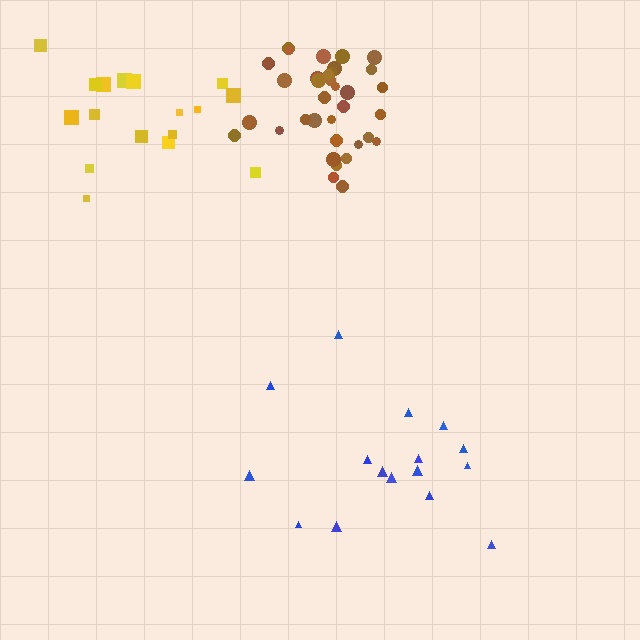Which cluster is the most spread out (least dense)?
Yellow.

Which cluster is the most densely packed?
Brown.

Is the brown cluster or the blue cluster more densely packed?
Brown.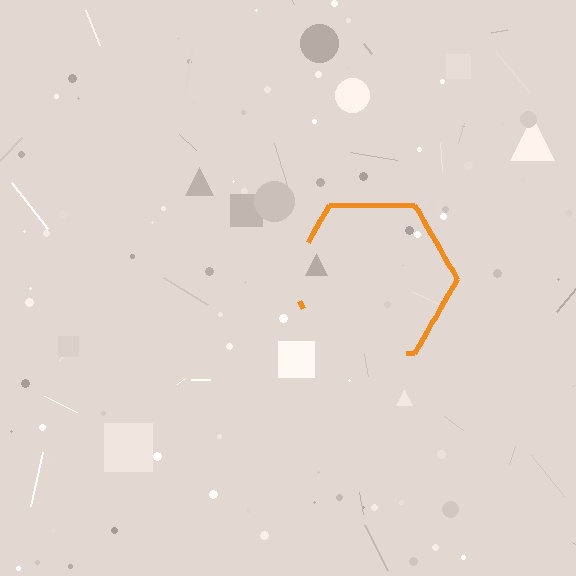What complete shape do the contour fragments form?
The contour fragments form a hexagon.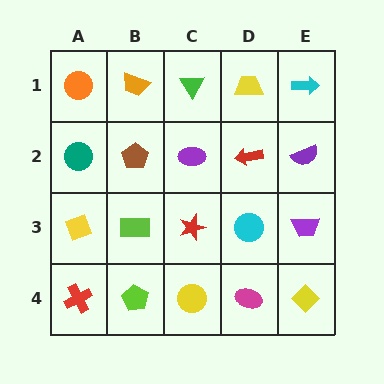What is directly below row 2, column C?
A red star.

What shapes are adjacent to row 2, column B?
An orange trapezoid (row 1, column B), a lime rectangle (row 3, column B), a teal circle (row 2, column A), a purple ellipse (row 2, column C).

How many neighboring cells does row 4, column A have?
2.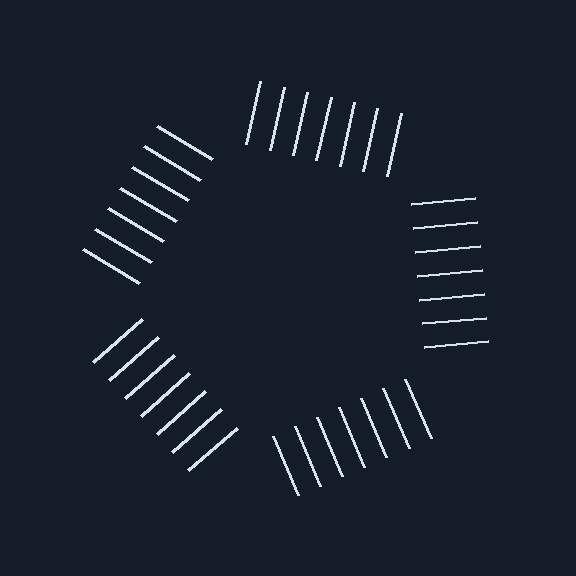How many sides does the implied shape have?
5 sides — the line-ends trace a pentagon.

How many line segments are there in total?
35 — 7 along each of the 5 edges.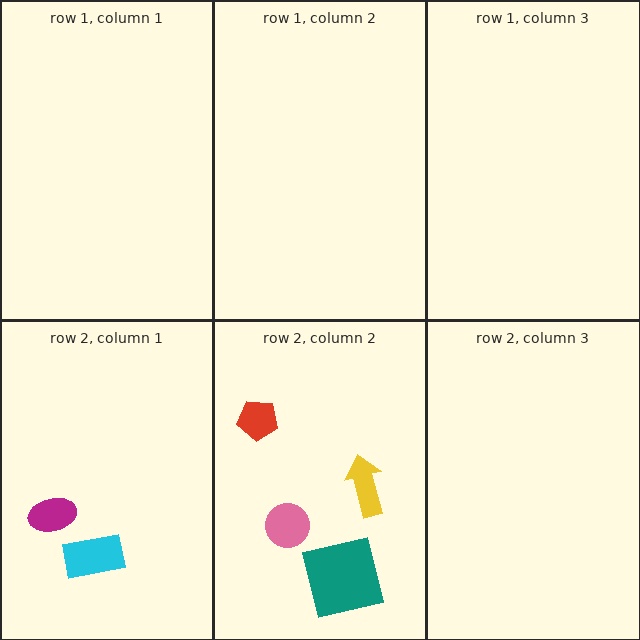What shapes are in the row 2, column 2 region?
The yellow arrow, the red pentagon, the teal square, the pink circle.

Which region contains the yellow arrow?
The row 2, column 2 region.